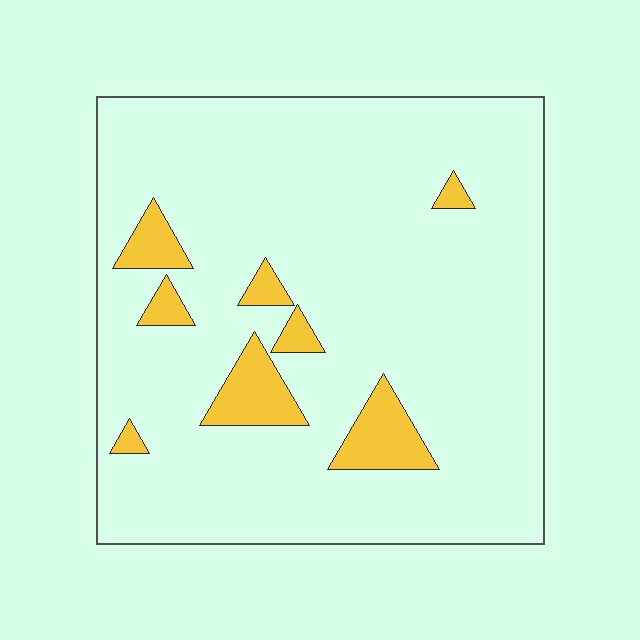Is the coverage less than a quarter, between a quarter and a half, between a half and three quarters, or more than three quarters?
Less than a quarter.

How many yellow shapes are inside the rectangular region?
8.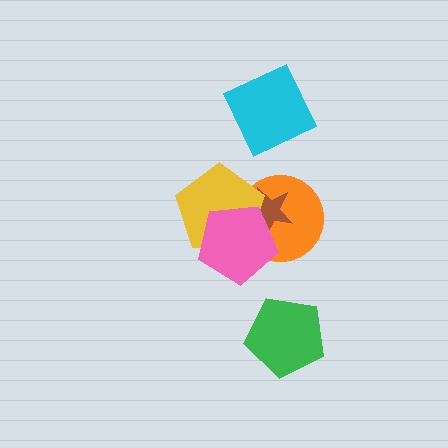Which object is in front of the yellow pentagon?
The pink pentagon is in front of the yellow pentagon.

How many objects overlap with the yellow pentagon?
3 objects overlap with the yellow pentagon.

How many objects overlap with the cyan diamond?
0 objects overlap with the cyan diamond.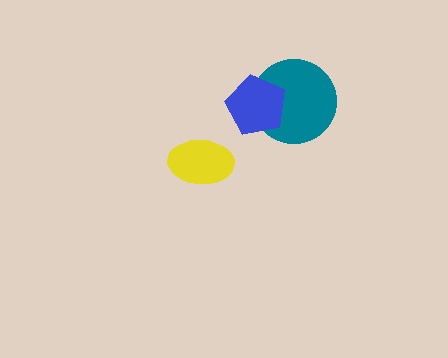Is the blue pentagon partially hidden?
No, no other shape covers it.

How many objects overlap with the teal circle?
1 object overlaps with the teal circle.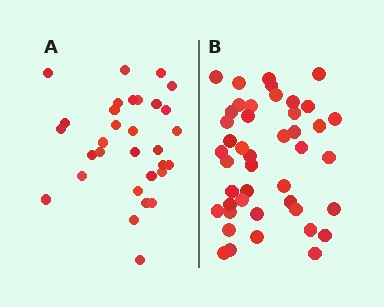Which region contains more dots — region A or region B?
Region B (the right region) has more dots.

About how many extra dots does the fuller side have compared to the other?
Region B has approximately 15 more dots than region A.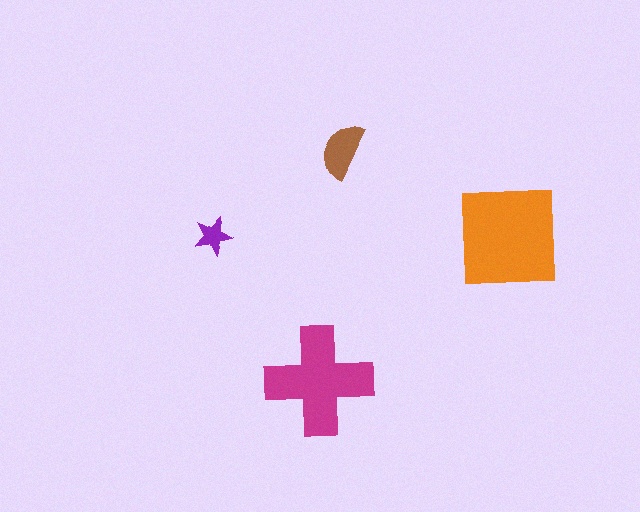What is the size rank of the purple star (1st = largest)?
4th.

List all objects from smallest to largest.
The purple star, the brown semicircle, the magenta cross, the orange square.